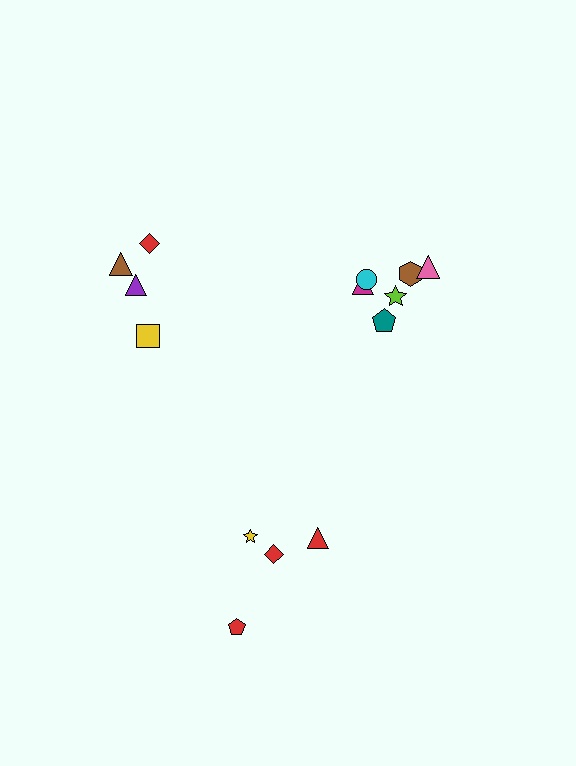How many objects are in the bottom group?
There are 4 objects.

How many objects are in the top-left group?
There are 4 objects.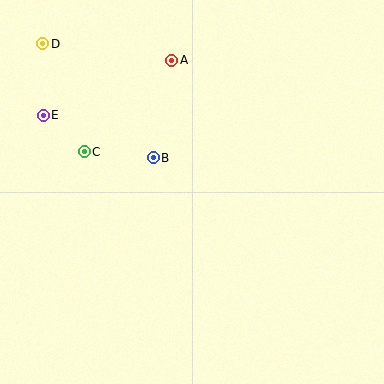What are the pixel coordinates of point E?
Point E is at (43, 115).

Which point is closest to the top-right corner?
Point A is closest to the top-right corner.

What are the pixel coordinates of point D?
Point D is at (43, 44).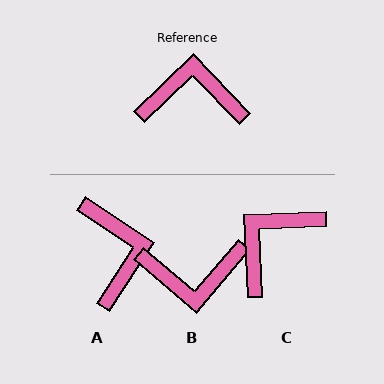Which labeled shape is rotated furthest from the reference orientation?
B, about 174 degrees away.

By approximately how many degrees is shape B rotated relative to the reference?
Approximately 174 degrees clockwise.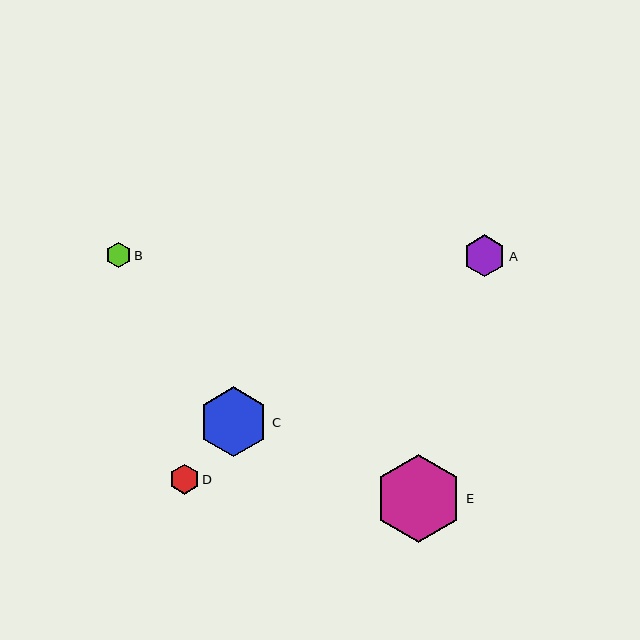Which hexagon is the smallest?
Hexagon B is the smallest with a size of approximately 25 pixels.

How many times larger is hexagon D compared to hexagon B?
Hexagon D is approximately 1.2 times the size of hexagon B.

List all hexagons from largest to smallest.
From largest to smallest: E, C, A, D, B.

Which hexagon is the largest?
Hexagon E is the largest with a size of approximately 88 pixels.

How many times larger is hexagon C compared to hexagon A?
Hexagon C is approximately 1.7 times the size of hexagon A.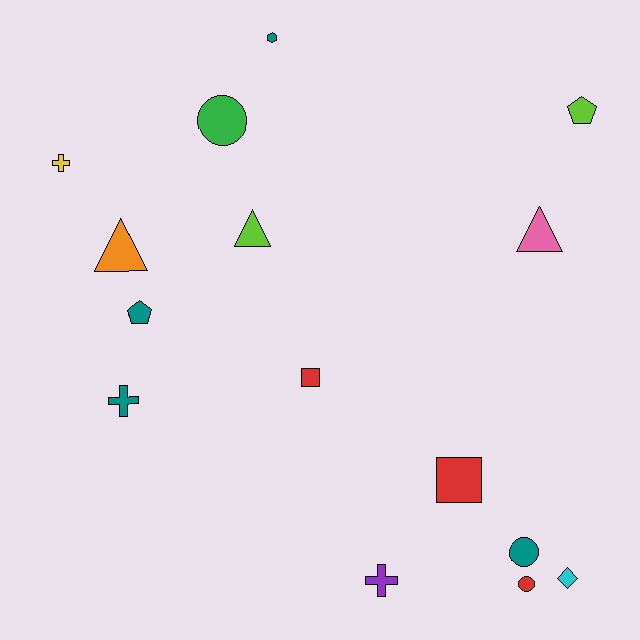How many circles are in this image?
There are 3 circles.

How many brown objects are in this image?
There are no brown objects.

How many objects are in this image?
There are 15 objects.